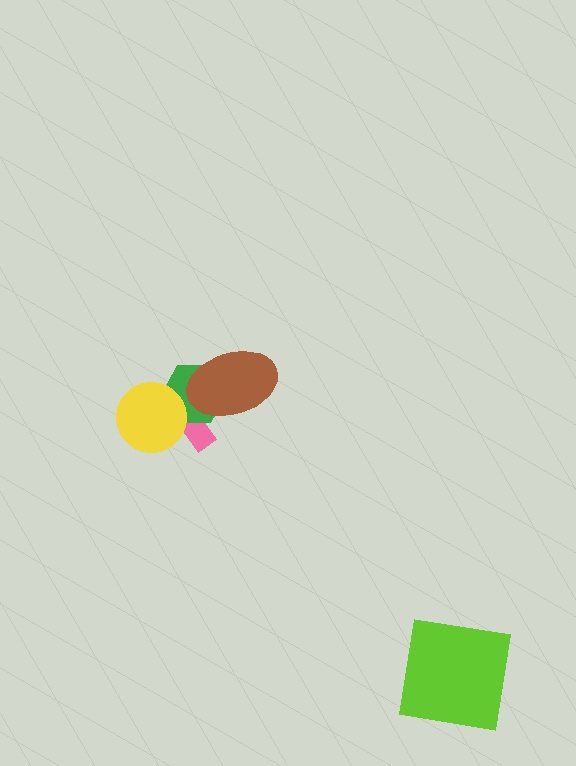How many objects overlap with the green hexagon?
3 objects overlap with the green hexagon.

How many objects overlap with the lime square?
0 objects overlap with the lime square.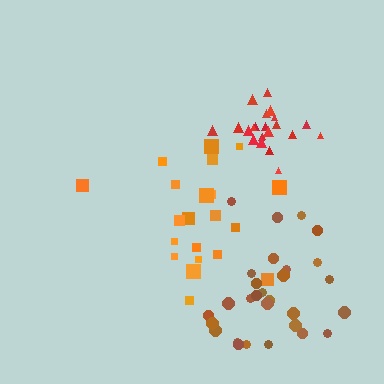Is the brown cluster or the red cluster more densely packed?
Red.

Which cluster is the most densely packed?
Red.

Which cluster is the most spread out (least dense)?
Orange.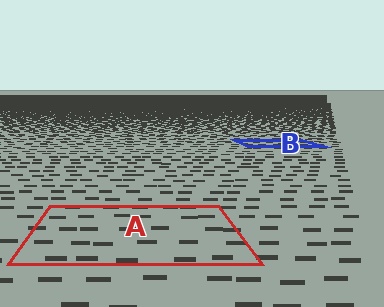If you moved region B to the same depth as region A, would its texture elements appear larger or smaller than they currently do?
They would appear larger. At a closer depth, the same texture elements are projected at a bigger on-screen size.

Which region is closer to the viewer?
Region A is closer. The texture elements there are larger and more spread out.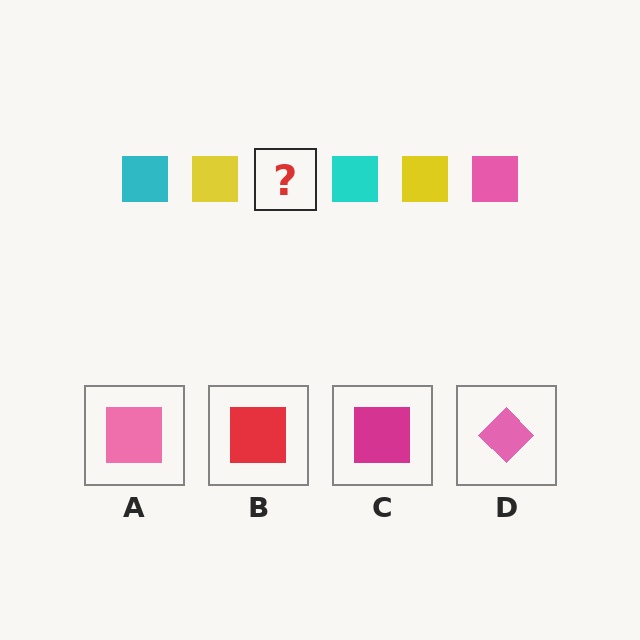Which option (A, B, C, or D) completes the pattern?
A.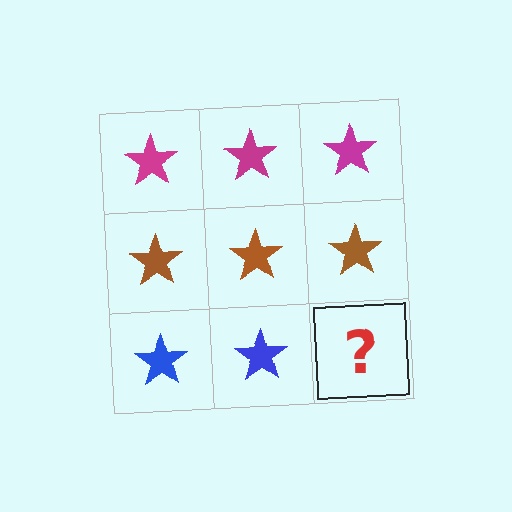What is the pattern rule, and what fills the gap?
The rule is that each row has a consistent color. The gap should be filled with a blue star.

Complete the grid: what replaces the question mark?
The question mark should be replaced with a blue star.